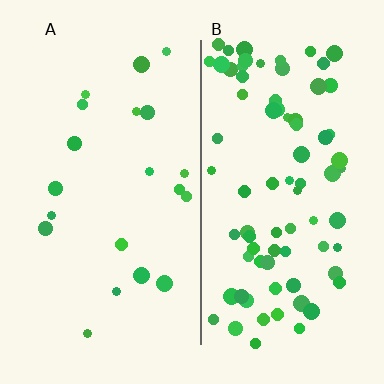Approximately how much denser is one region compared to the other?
Approximately 4.1× — region B over region A.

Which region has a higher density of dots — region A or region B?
B (the right).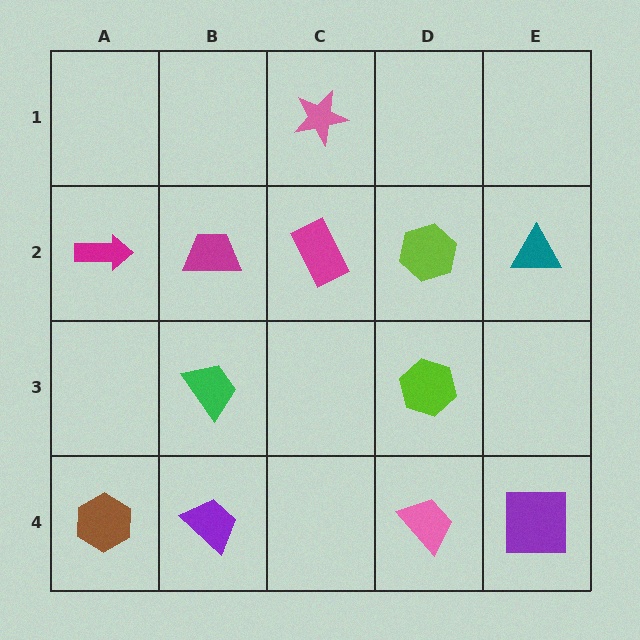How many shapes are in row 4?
4 shapes.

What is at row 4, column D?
A pink trapezoid.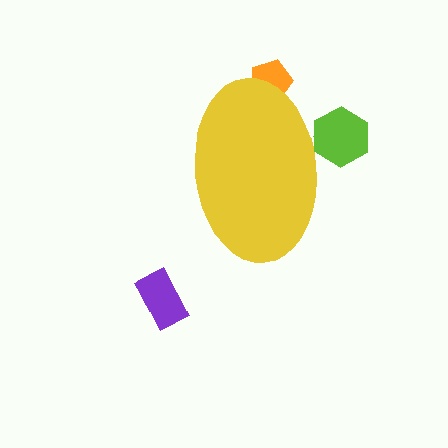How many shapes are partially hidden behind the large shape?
2 shapes are partially hidden.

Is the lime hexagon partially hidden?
Yes, the lime hexagon is partially hidden behind the yellow ellipse.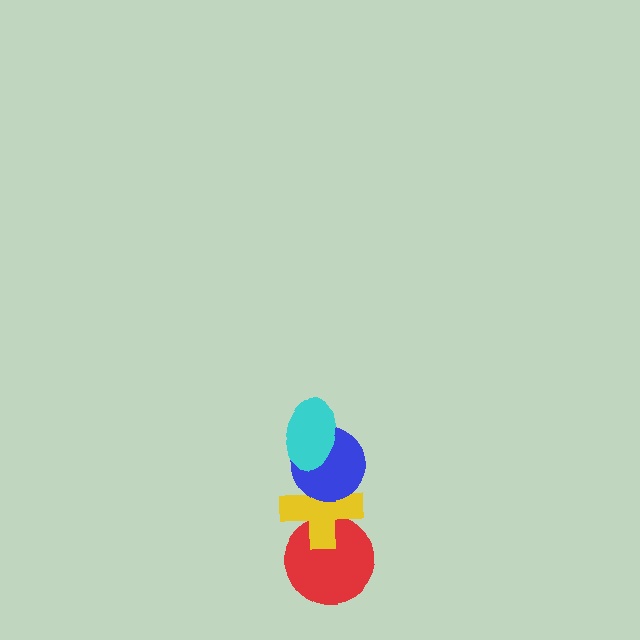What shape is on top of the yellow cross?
The blue circle is on top of the yellow cross.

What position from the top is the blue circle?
The blue circle is 2nd from the top.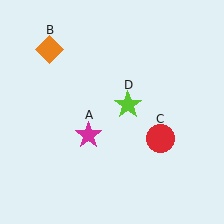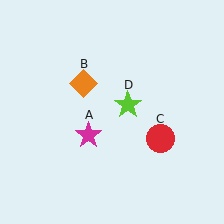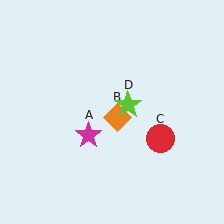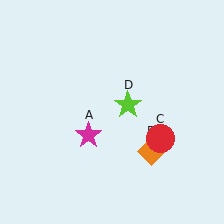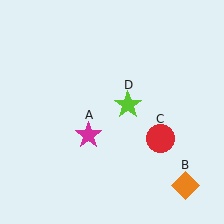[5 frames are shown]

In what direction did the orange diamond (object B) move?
The orange diamond (object B) moved down and to the right.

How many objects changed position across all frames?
1 object changed position: orange diamond (object B).